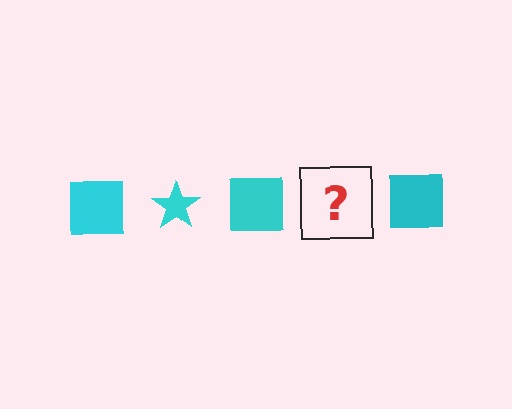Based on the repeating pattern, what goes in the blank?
The blank should be a cyan star.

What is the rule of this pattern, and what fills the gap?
The rule is that the pattern cycles through square, star shapes in cyan. The gap should be filled with a cyan star.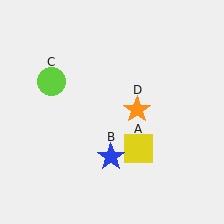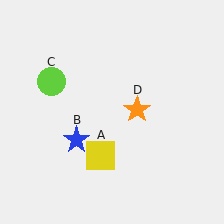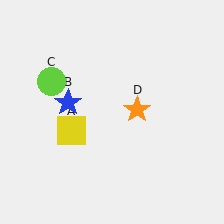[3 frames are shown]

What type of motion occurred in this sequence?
The yellow square (object A), blue star (object B) rotated clockwise around the center of the scene.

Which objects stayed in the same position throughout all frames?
Lime circle (object C) and orange star (object D) remained stationary.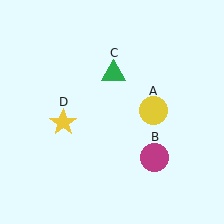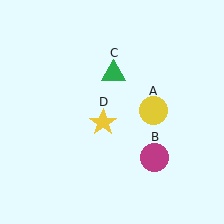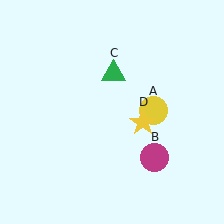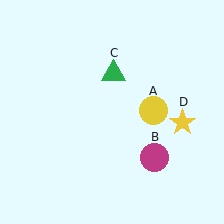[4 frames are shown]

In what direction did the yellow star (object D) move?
The yellow star (object D) moved right.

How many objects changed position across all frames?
1 object changed position: yellow star (object D).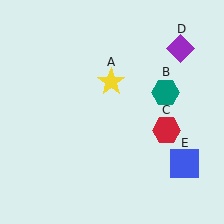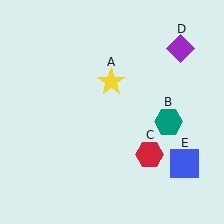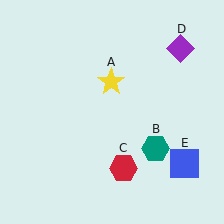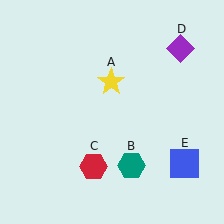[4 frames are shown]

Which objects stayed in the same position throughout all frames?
Yellow star (object A) and purple diamond (object D) and blue square (object E) remained stationary.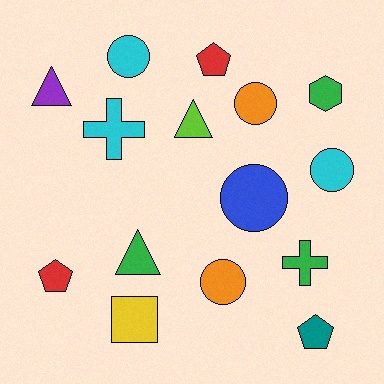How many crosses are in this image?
There are 2 crosses.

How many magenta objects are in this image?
There are no magenta objects.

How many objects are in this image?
There are 15 objects.